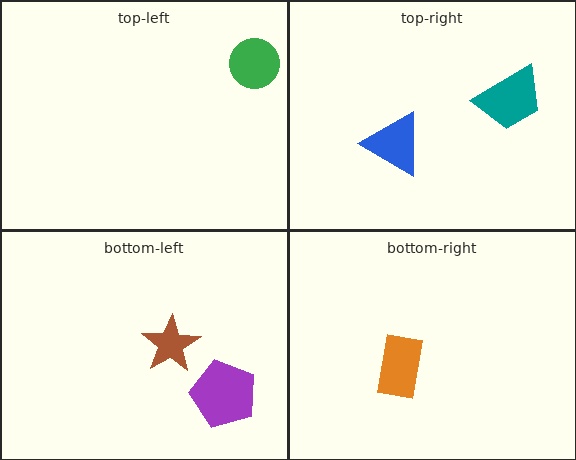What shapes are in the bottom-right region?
The orange rectangle.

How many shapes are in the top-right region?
2.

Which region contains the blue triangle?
The top-right region.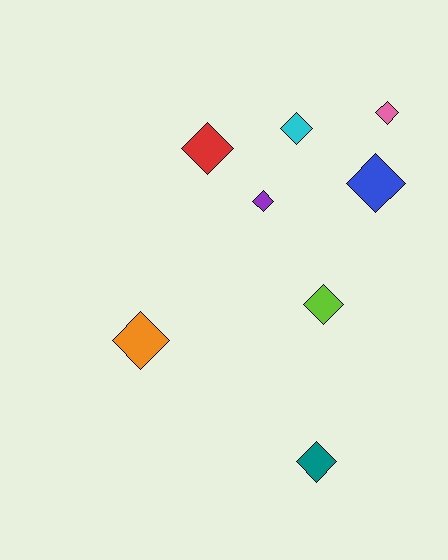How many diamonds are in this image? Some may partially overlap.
There are 8 diamonds.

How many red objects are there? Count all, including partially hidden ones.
There is 1 red object.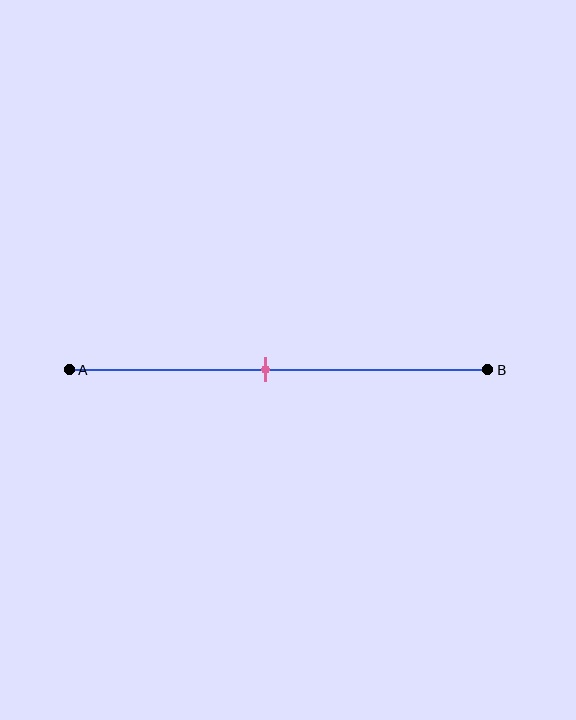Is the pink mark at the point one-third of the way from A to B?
No, the mark is at about 45% from A, not at the 33% one-third point.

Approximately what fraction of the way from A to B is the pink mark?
The pink mark is approximately 45% of the way from A to B.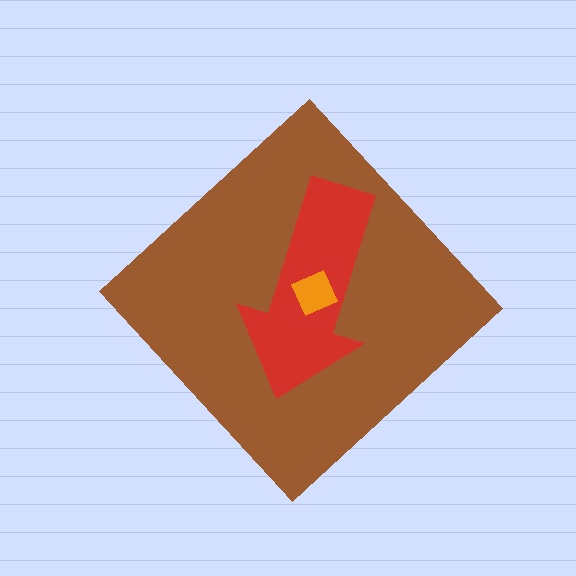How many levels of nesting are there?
3.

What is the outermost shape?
The brown diamond.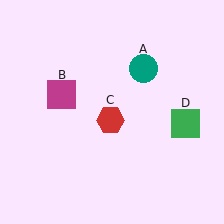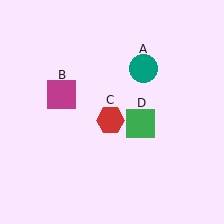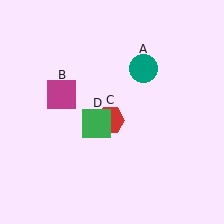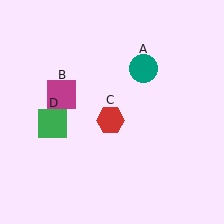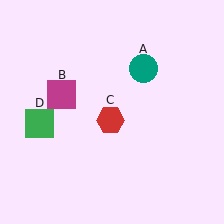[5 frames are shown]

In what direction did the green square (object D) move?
The green square (object D) moved left.